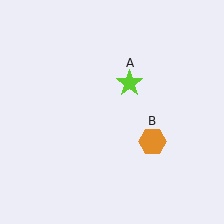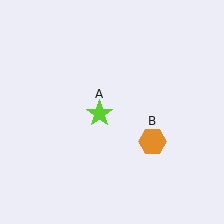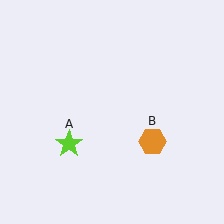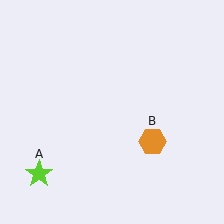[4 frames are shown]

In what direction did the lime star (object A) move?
The lime star (object A) moved down and to the left.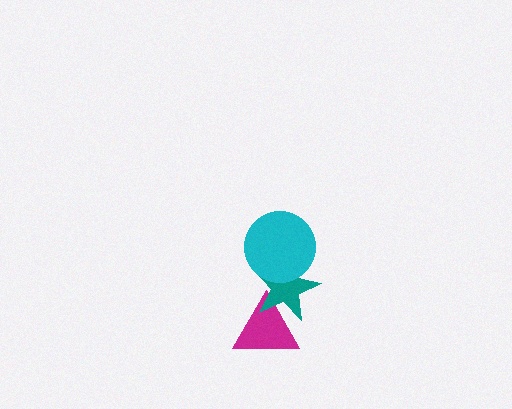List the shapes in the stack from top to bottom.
From top to bottom: the cyan circle, the teal star, the magenta triangle.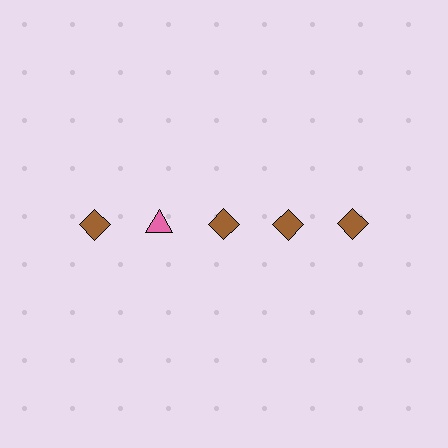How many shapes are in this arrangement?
There are 5 shapes arranged in a grid pattern.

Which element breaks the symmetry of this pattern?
The pink triangle in the top row, second from left column breaks the symmetry. All other shapes are brown diamonds.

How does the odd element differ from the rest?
It differs in both color (pink instead of brown) and shape (triangle instead of diamond).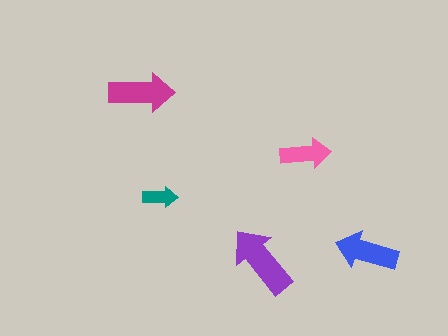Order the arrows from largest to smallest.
the purple one, the magenta one, the blue one, the pink one, the teal one.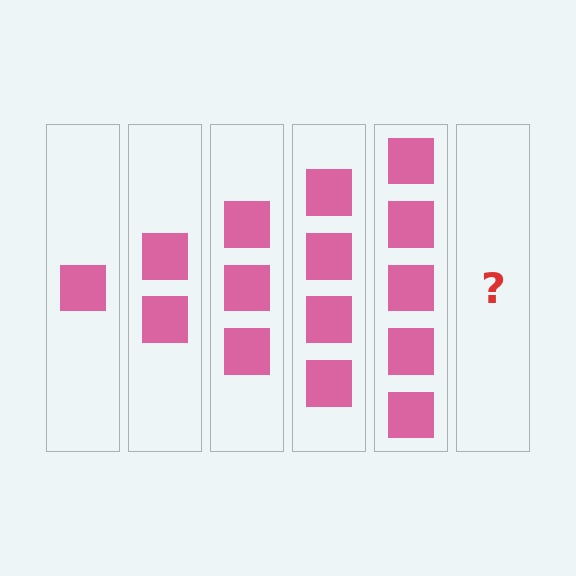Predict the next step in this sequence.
The next step is 6 squares.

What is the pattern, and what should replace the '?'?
The pattern is that each step adds one more square. The '?' should be 6 squares.